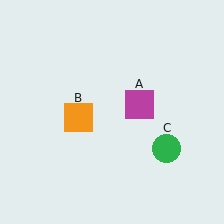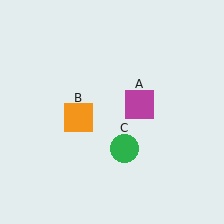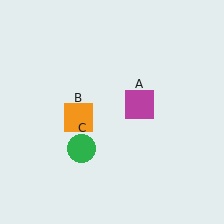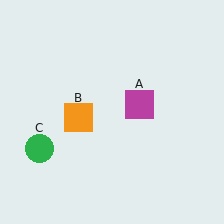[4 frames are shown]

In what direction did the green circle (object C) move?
The green circle (object C) moved left.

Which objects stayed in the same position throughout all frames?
Magenta square (object A) and orange square (object B) remained stationary.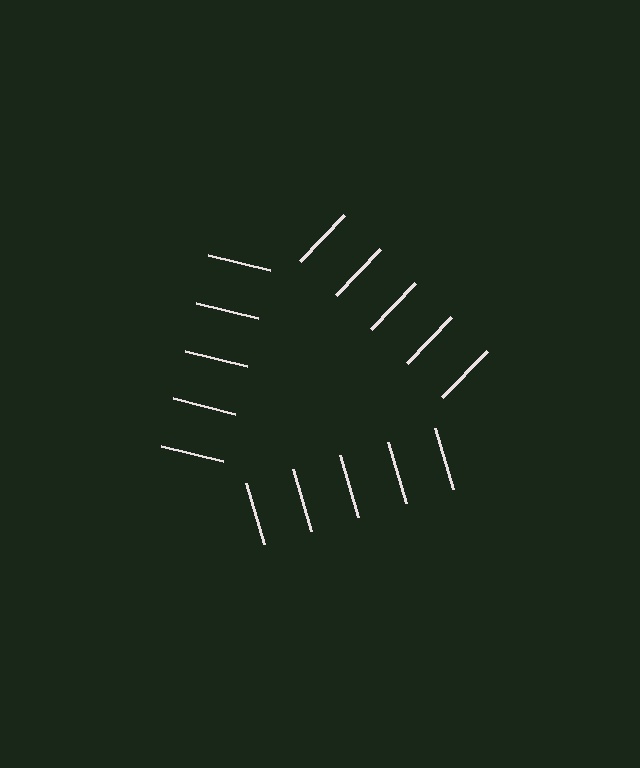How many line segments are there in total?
15 — 5 along each of the 3 edges.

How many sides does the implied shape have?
3 sides — the line-ends trace a triangle.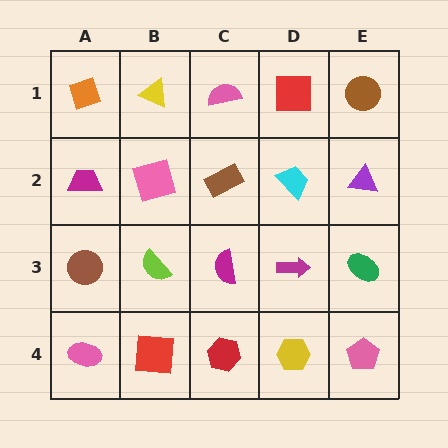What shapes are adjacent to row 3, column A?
A magenta trapezoid (row 2, column A), a pink ellipse (row 4, column A), a lime semicircle (row 3, column B).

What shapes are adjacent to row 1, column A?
A magenta trapezoid (row 2, column A), a yellow triangle (row 1, column B).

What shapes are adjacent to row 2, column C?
A pink semicircle (row 1, column C), a magenta semicircle (row 3, column C), a pink square (row 2, column B), a cyan trapezoid (row 2, column D).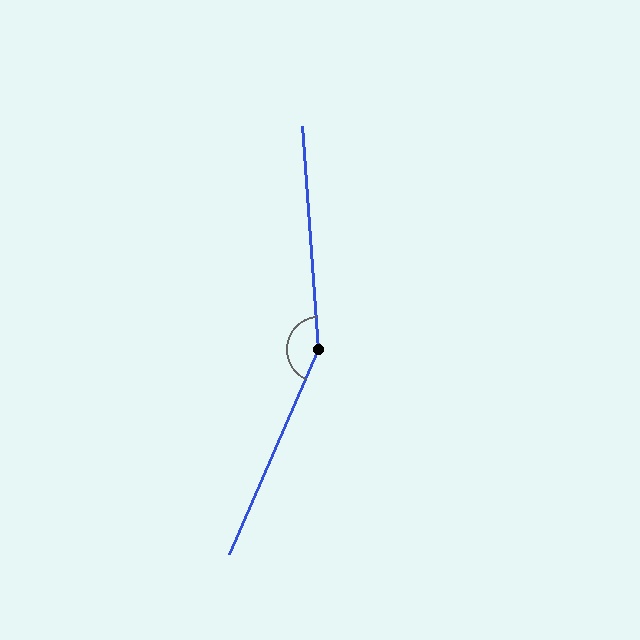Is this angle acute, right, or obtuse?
It is obtuse.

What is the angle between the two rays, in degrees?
Approximately 152 degrees.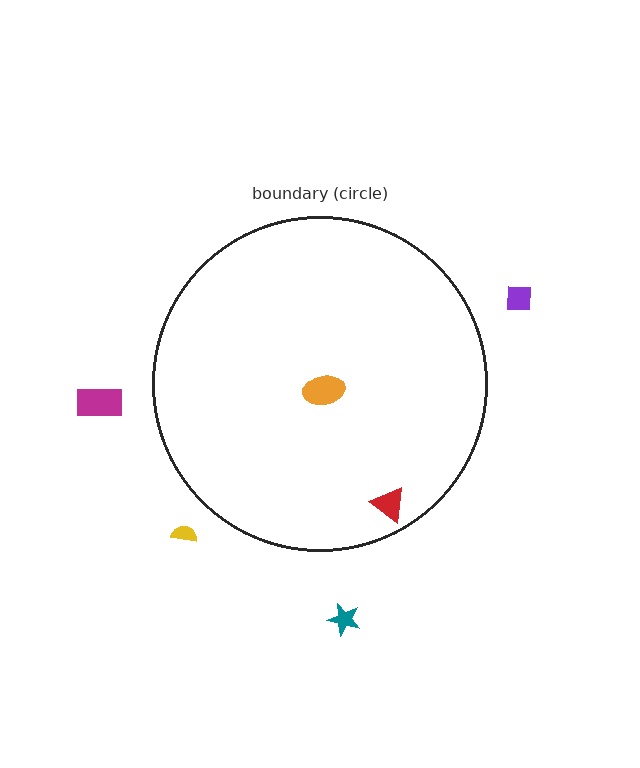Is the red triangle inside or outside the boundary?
Inside.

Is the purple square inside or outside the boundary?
Outside.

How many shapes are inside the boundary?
2 inside, 4 outside.